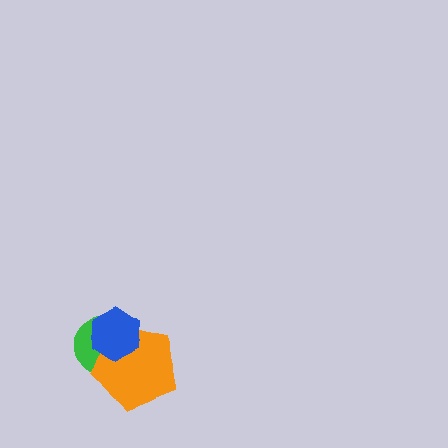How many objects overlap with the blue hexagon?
2 objects overlap with the blue hexagon.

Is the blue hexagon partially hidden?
No, no other shape covers it.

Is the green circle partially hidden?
Yes, it is partially covered by another shape.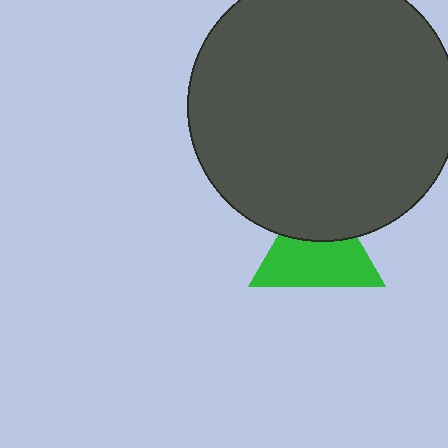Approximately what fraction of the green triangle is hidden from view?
Roughly 36% of the green triangle is hidden behind the dark gray circle.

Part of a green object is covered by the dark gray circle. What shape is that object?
It is a triangle.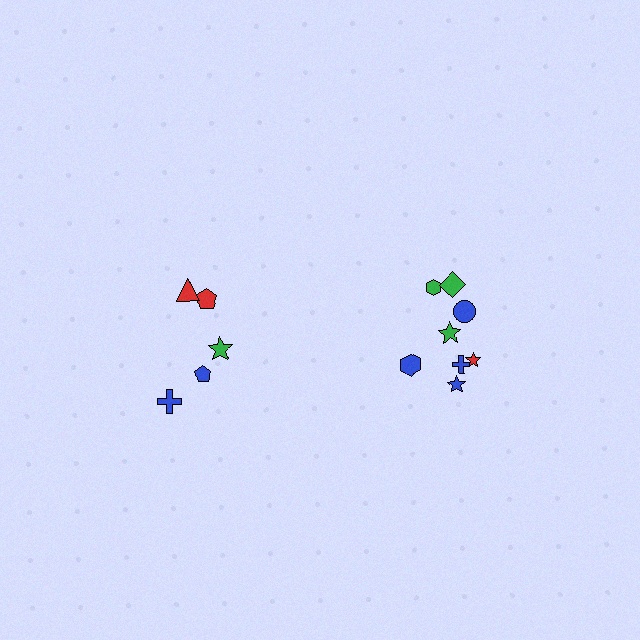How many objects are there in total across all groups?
There are 13 objects.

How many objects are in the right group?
There are 8 objects.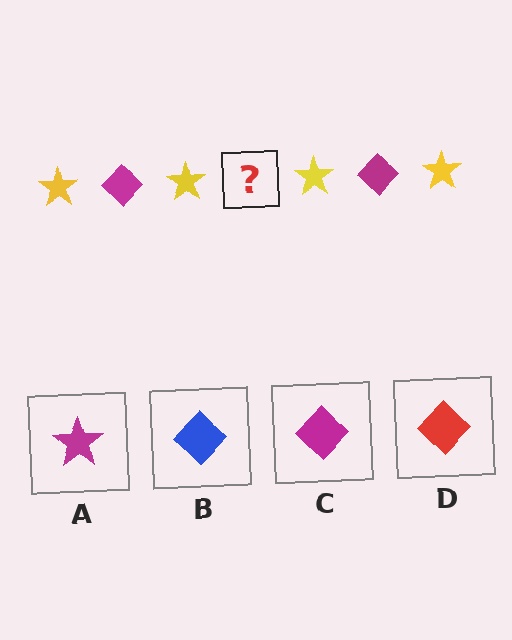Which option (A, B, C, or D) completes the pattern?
C.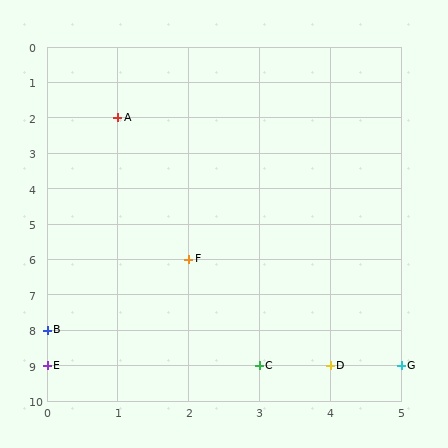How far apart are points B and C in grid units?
Points B and C are 3 columns and 1 row apart (about 3.2 grid units diagonally).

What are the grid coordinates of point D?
Point D is at grid coordinates (4, 9).